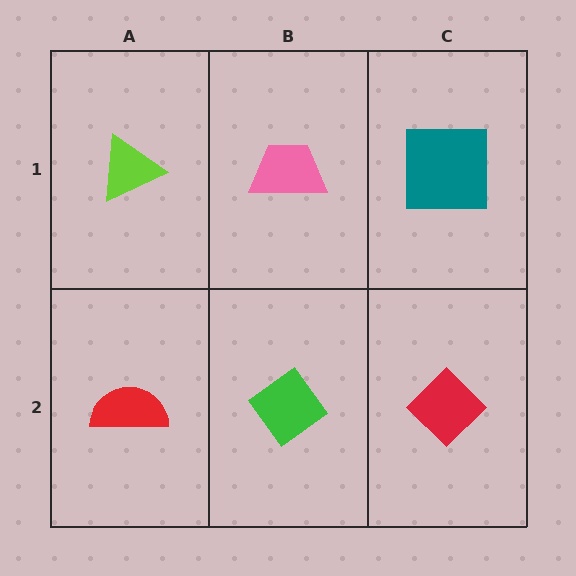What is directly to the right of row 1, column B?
A teal square.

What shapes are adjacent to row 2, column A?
A lime triangle (row 1, column A), a green diamond (row 2, column B).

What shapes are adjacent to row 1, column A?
A red semicircle (row 2, column A), a pink trapezoid (row 1, column B).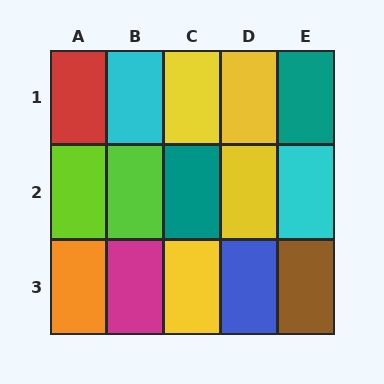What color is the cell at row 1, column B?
Cyan.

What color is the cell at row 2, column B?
Lime.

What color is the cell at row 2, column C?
Teal.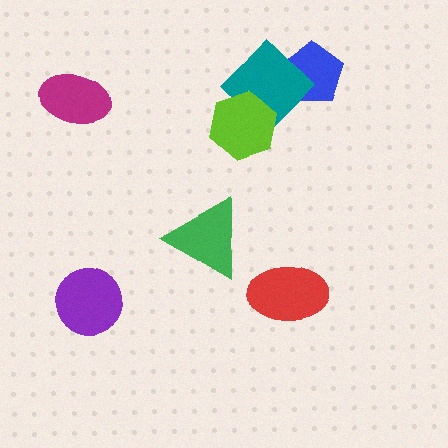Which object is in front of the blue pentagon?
The teal diamond is in front of the blue pentagon.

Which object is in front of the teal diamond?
The lime hexagon is in front of the teal diamond.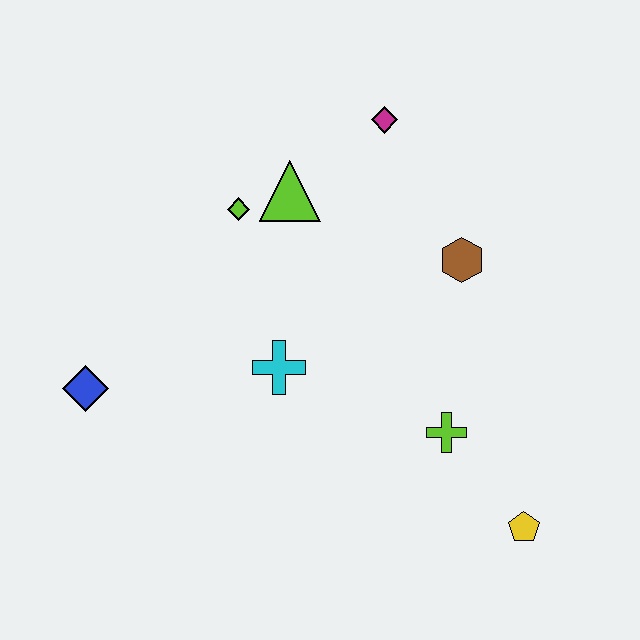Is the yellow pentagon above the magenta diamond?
No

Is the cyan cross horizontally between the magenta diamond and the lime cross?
No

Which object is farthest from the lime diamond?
The yellow pentagon is farthest from the lime diamond.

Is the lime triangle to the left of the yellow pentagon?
Yes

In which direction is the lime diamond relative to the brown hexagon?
The lime diamond is to the left of the brown hexagon.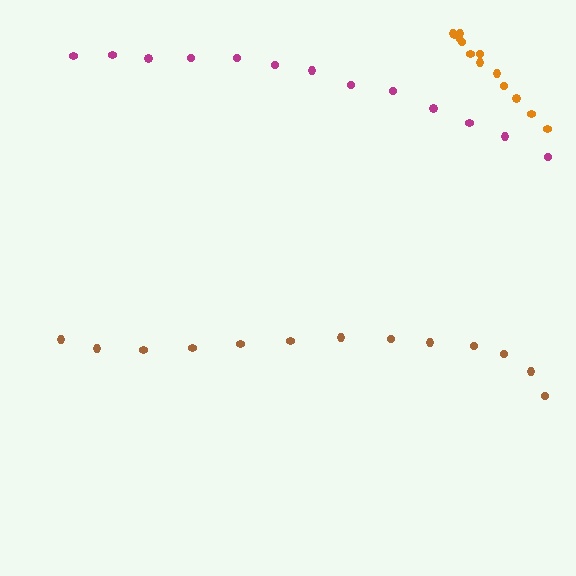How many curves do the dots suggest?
There are 3 distinct paths.